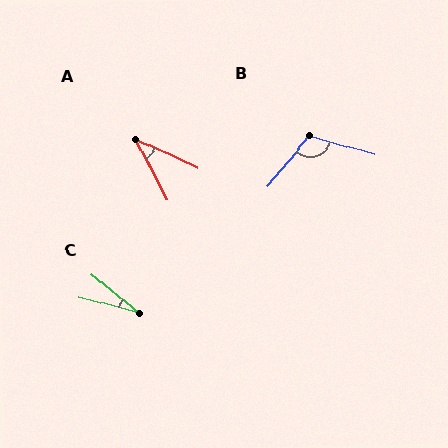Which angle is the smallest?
C, at approximately 25 degrees.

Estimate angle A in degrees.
Approximately 38 degrees.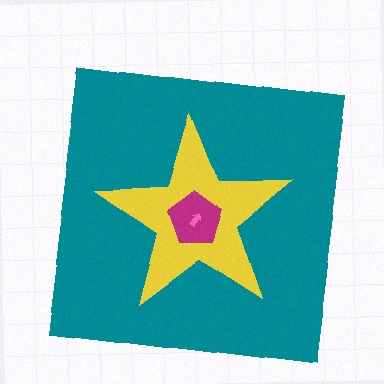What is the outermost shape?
The teal square.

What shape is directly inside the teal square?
The yellow star.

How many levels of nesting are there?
4.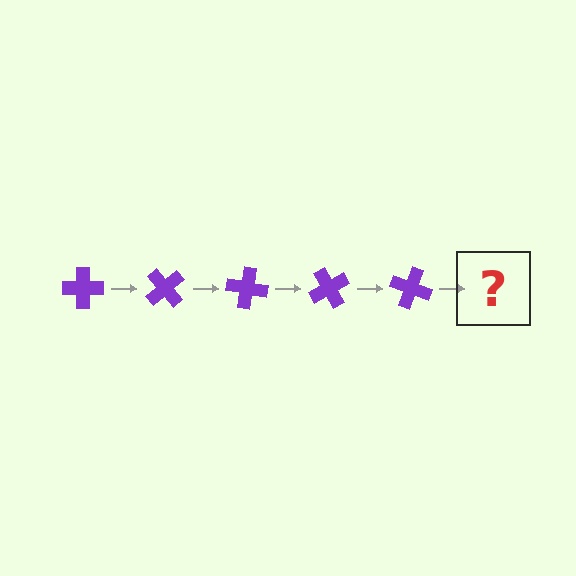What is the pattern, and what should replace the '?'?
The pattern is that the cross rotates 50 degrees each step. The '?' should be a purple cross rotated 250 degrees.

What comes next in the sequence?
The next element should be a purple cross rotated 250 degrees.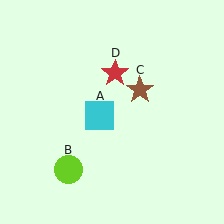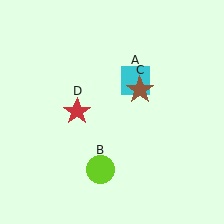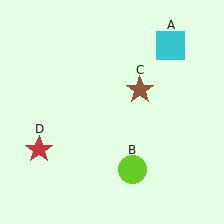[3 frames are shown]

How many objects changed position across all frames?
3 objects changed position: cyan square (object A), lime circle (object B), red star (object D).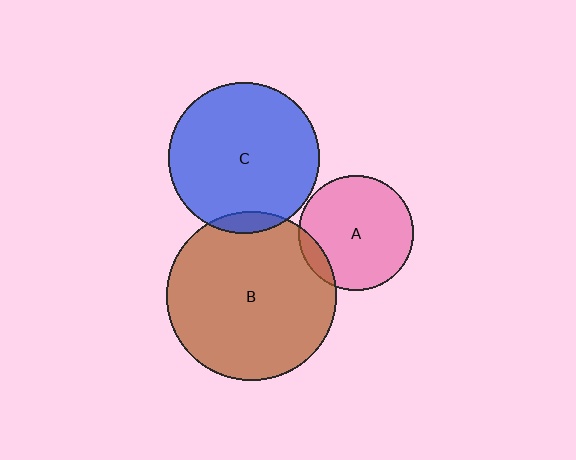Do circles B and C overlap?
Yes.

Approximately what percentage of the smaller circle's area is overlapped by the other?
Approximately 5%.